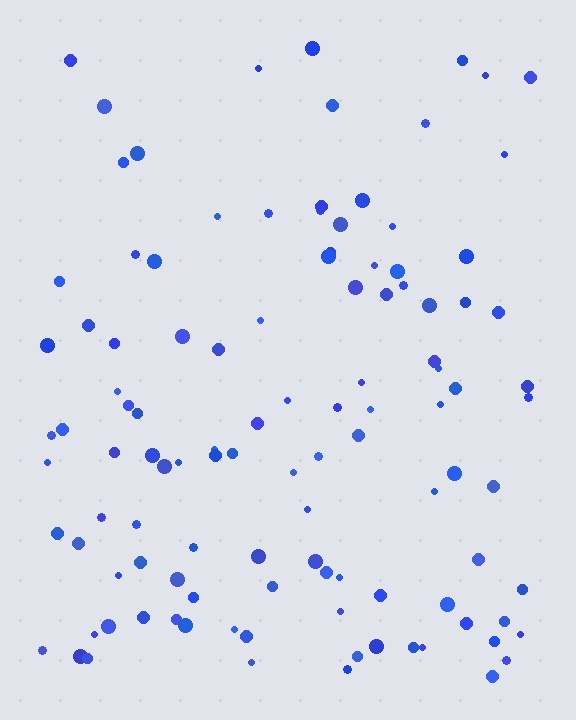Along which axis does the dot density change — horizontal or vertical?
Vertical.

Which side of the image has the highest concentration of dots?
The bottom.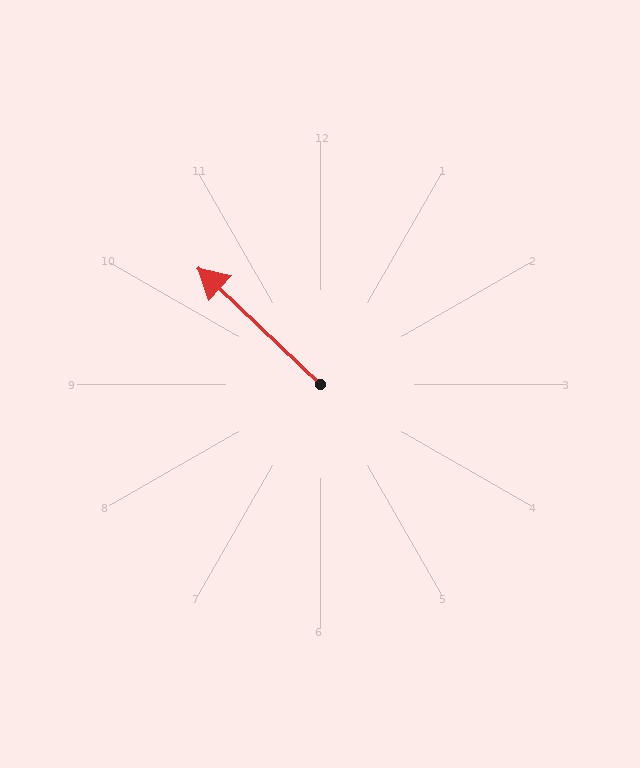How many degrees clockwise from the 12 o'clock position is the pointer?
Approximately 314 degrees.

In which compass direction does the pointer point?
Northwest.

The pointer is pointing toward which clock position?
Roughly 10 o'clock.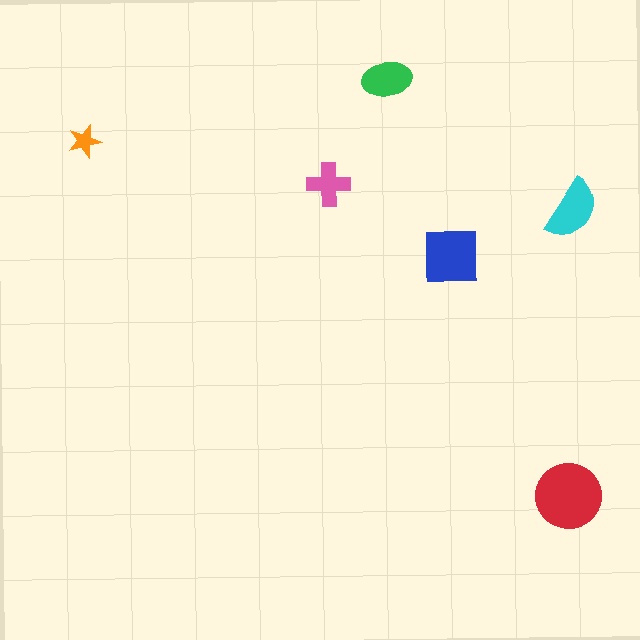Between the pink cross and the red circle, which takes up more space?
The red circle.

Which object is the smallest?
The orange star.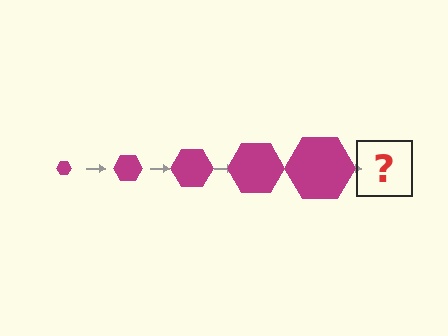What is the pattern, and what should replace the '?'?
The pattern is that the hexagon gets progressively larger each step. The '?' should be a magenta hexagon, larger than the previous one.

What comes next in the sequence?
The next element should be a magenta hexagon, larger than the previous one.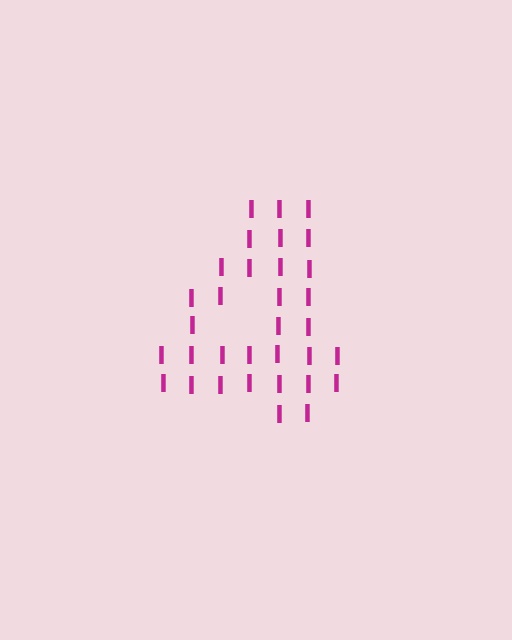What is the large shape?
The large shape is the digit 4.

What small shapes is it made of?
It is made of small letter I's.